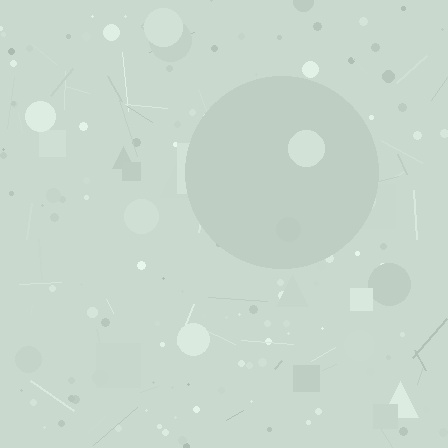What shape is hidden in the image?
A circle is hidden in the image.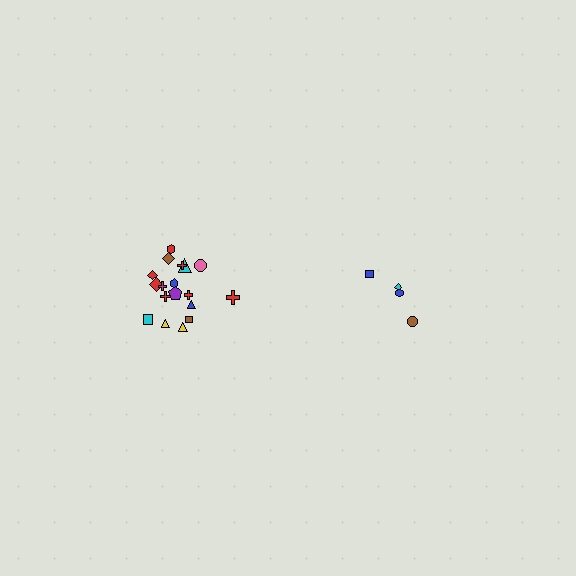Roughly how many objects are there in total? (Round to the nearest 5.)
Roughly 20 objects in total.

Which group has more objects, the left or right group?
The left group.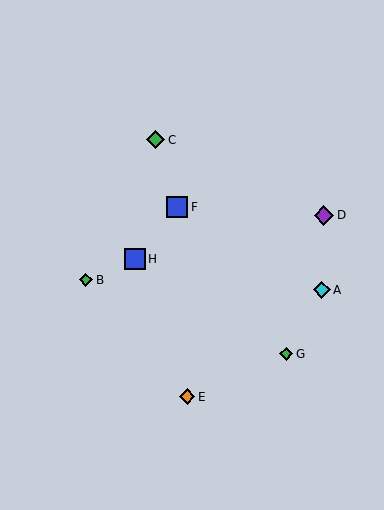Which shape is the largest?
The blue square (labeled H) is the largest.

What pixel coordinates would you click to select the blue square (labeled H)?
Click at (135, 259) to select the blue square H.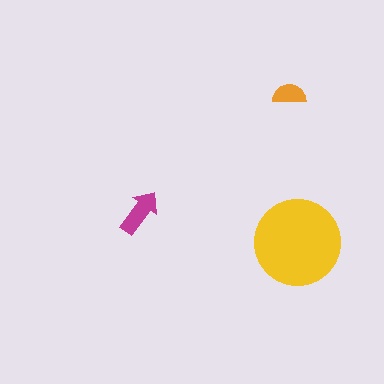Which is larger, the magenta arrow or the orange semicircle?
The magenta arrow.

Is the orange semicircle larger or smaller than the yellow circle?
Smaller.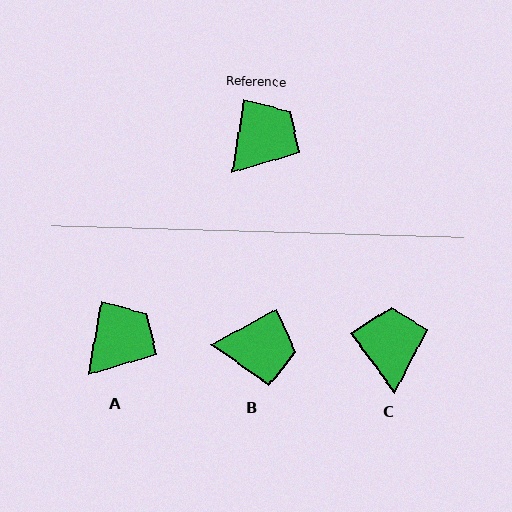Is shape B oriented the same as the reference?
No, it is off by about 52 degrees.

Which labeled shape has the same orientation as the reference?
A.